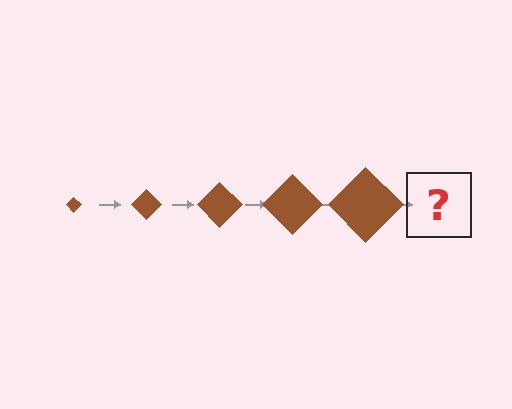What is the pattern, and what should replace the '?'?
The pattern is that the diamond gets progressively larger each step. The '?' should be a brown diamond, larger than the previous one.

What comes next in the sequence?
The next element should be a brown diamond, larger than the previous one.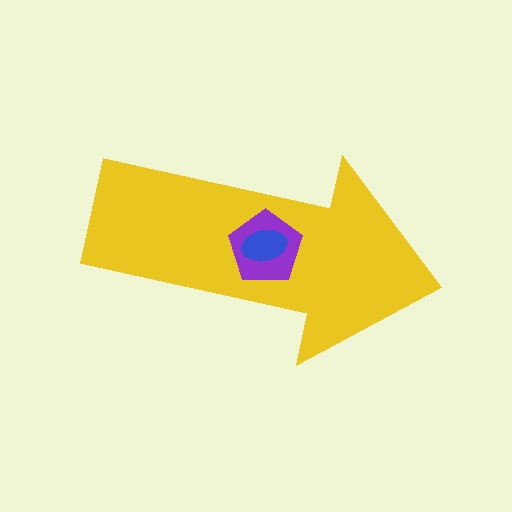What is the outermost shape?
The yellow arrow.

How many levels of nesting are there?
3.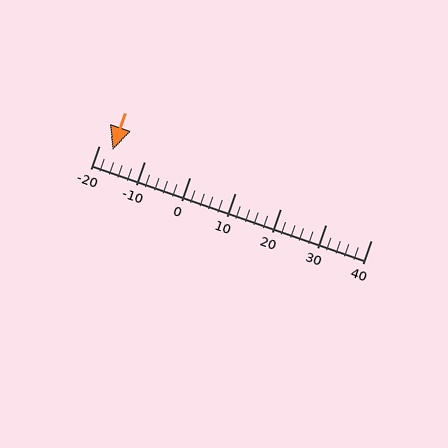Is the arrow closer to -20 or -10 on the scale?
The arrow is closer to -20.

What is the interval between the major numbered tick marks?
The major tick marks are spaced 10 units apart.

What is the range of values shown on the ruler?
The ruler shows values from -20 to 40.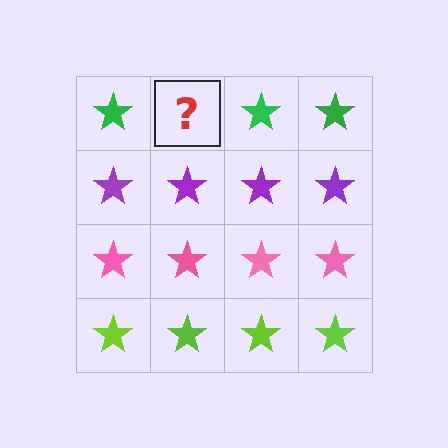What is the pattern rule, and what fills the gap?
The rule is that each row has a consistent color. The gap should be filled with a green star.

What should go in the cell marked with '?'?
The missing cell should contain a green star.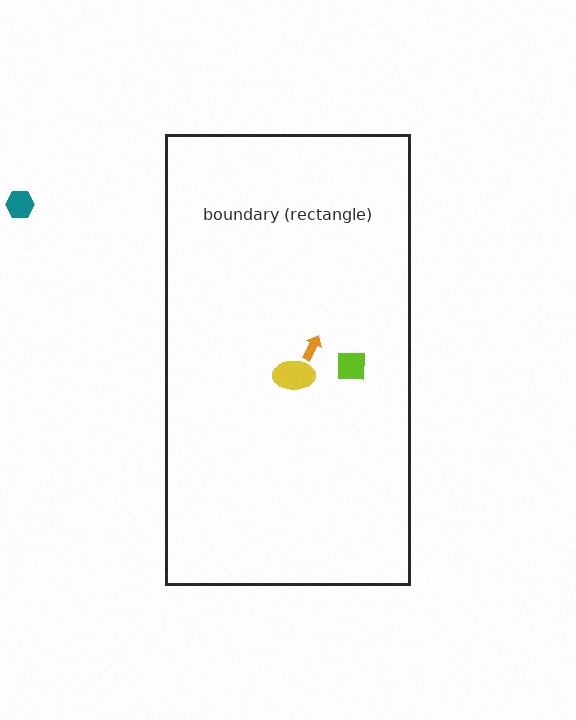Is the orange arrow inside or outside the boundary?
Inside.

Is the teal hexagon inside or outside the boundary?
Outside.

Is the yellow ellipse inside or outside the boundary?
Inside.